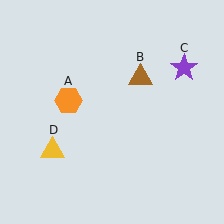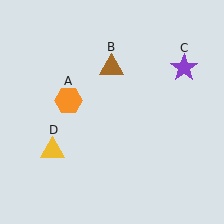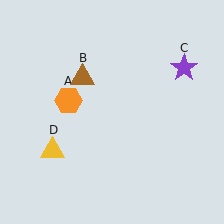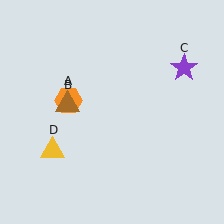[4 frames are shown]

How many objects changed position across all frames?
1 object changed position: brown triangle (object B).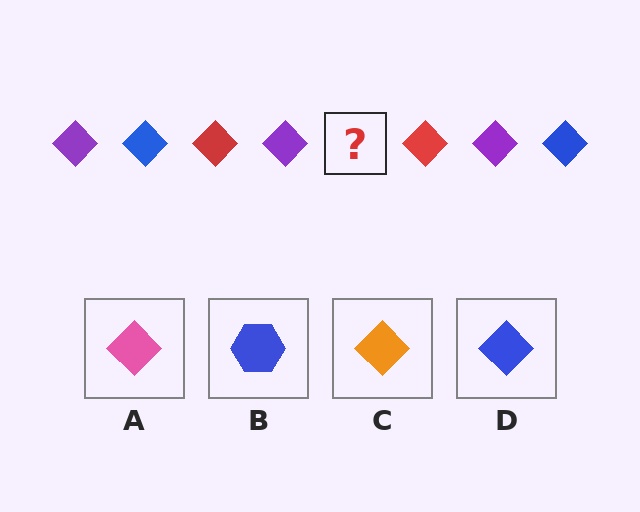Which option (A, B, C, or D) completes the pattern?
D.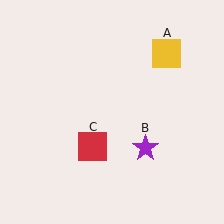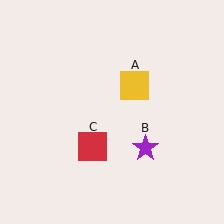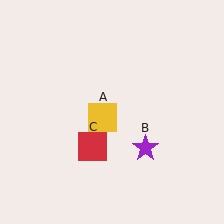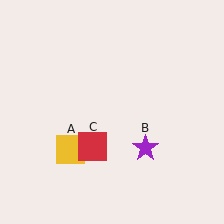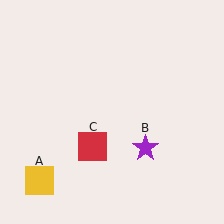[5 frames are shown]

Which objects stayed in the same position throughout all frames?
Purple star (object B) and red square (object C) remained stationary.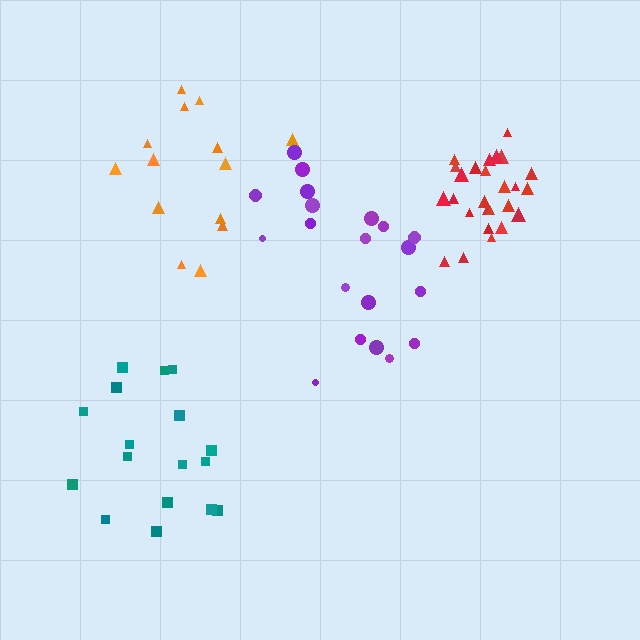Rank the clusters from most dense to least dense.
red, teal, purple, orange.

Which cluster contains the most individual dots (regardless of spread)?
Red (26).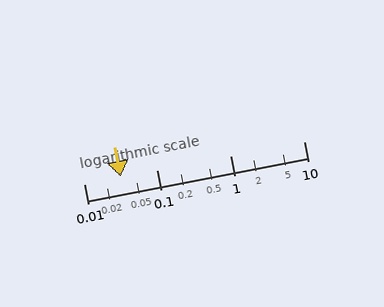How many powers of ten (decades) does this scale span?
The scale spans 3 decades, from 0.01 to 10.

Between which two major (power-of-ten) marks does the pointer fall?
The pointer is between 0.01 and 0.1.